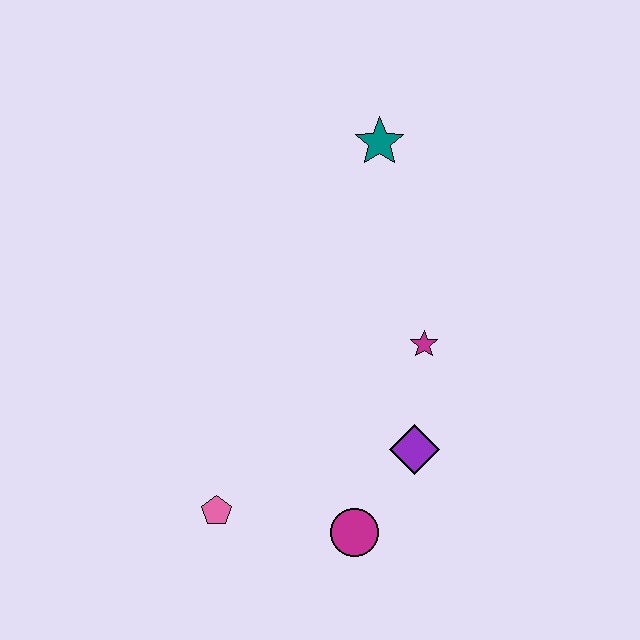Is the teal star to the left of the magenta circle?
No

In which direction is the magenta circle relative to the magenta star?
The magenta circle is below the magenta star.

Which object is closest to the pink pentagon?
The magenta circle is closest to the pink pentagon.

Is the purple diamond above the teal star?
No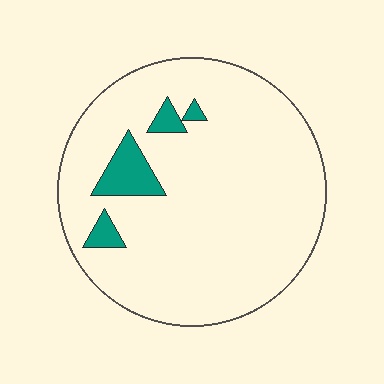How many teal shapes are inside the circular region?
4.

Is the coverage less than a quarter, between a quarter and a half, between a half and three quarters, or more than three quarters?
Less than a quarter.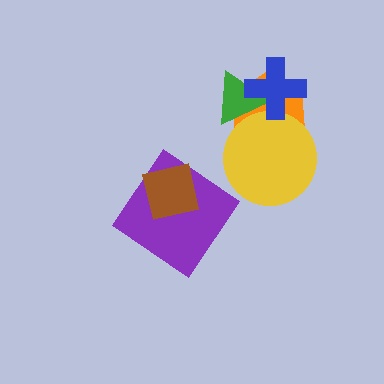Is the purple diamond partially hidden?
Yes, it is partially covered by another shape.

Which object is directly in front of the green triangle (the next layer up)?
The yellow circle is directly in front of the green triangle.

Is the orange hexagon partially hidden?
Yes, it is partially covered by another shape.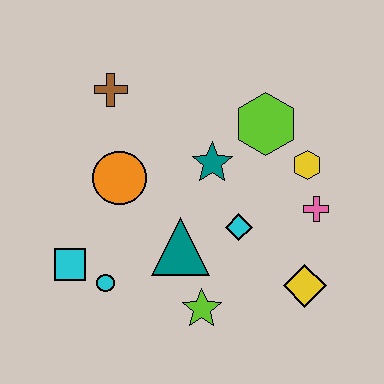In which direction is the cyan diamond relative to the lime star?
The cyan diamond is above the lime star.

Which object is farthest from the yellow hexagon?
The cyan square is farthest from the yellow hexagon.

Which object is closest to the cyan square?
The cyan circle is closest to the cyan square.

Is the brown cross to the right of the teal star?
No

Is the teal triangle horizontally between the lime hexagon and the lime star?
No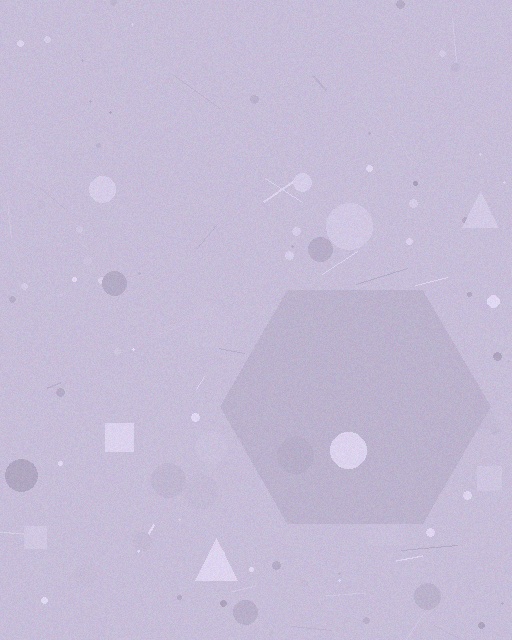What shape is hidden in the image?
A hexagon is hidden in the image.